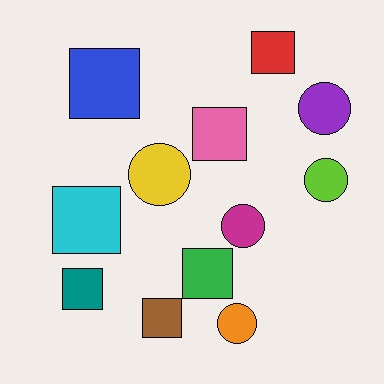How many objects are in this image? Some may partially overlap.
There are 12 objects.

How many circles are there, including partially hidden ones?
There are 5 circles.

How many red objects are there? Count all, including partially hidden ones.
There is 1 red object.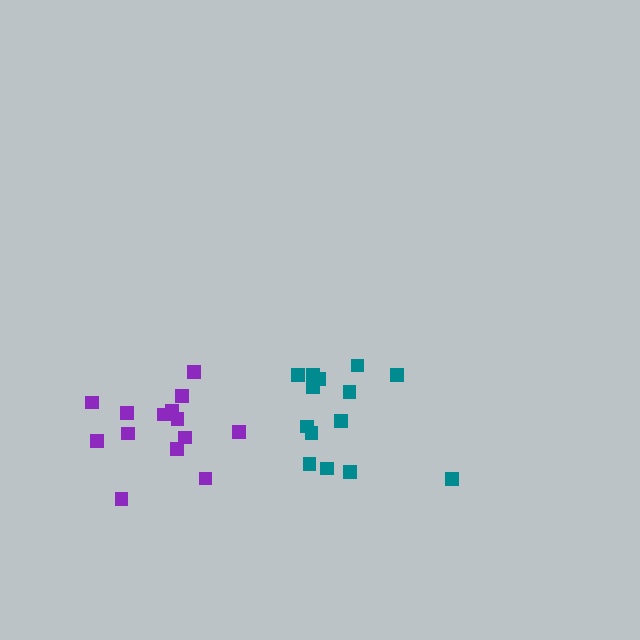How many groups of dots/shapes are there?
There are 2 groups.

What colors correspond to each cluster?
The clusters are colored: purple, teal.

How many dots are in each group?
Group 1: 14 dots, Group 2: 14 dots (28 total).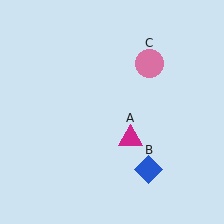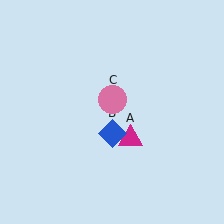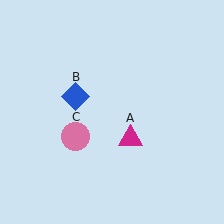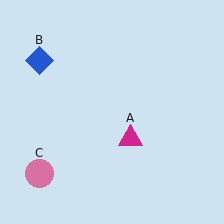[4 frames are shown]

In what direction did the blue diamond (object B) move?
The blue diamond (object B) moved up and to the left.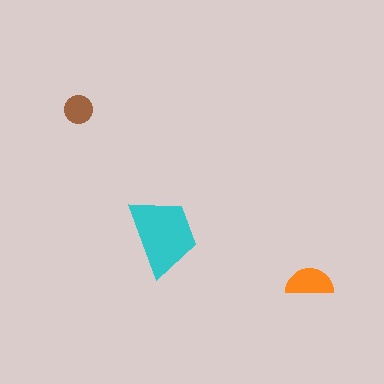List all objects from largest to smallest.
The cyan trapezoid, the orange semicircle, the brown circle.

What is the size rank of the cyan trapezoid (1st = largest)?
1st.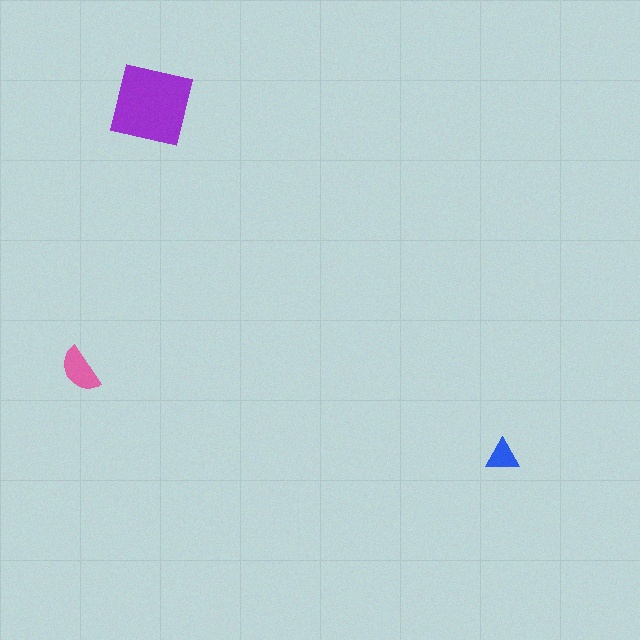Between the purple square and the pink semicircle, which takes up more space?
The purple square.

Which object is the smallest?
The blue triangle.